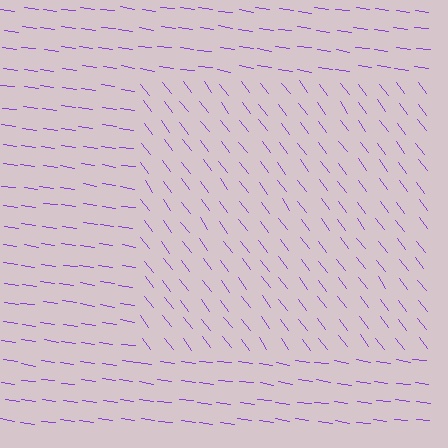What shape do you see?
I see a rectangle.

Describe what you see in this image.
The image is filled with small purple line segments. A rectangle region in the image has lines oriented differently from the surrounding lines, creating a visible texture boundary.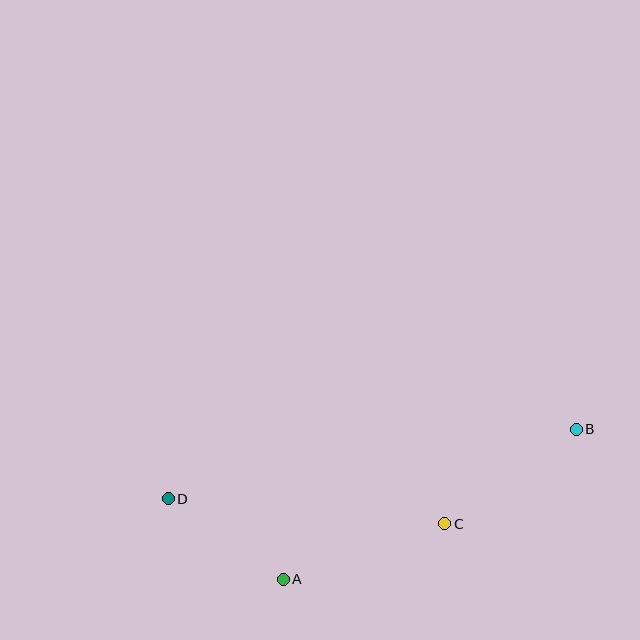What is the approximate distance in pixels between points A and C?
The distance between A and C is approximately 170 pixels.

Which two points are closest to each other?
Points A and D are closest to each other.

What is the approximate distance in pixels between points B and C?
The distance between B and C is approximately 162 pixels.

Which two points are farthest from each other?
Points B and D are farthest from each other.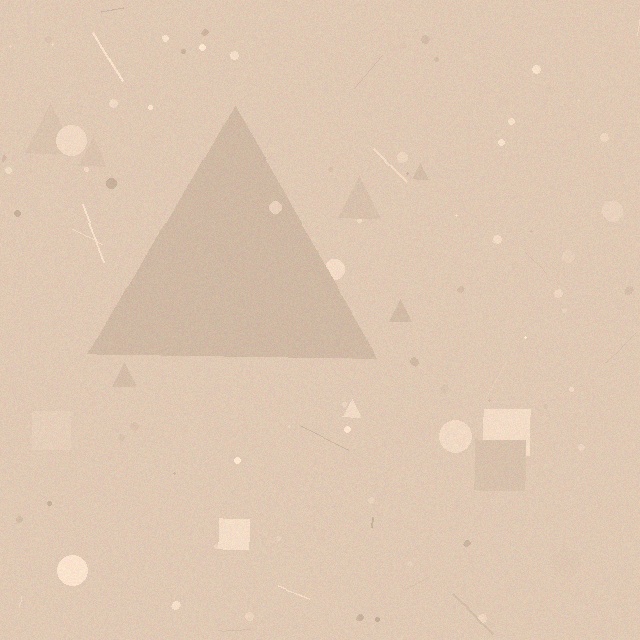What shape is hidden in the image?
A triangle is hidden in the image.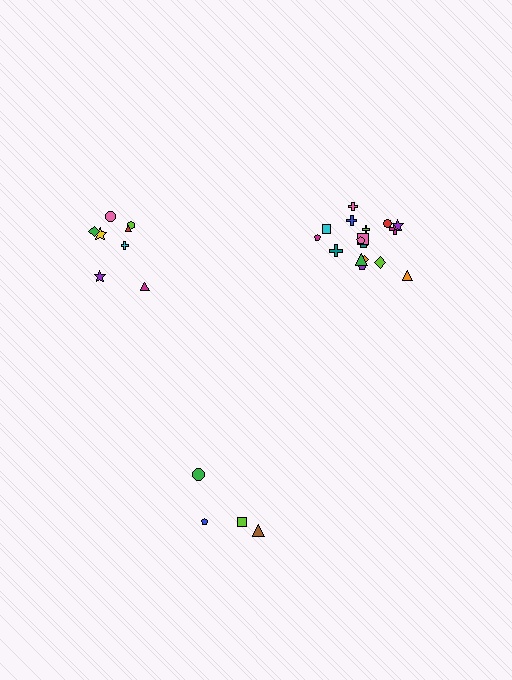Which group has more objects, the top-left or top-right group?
The top-right group.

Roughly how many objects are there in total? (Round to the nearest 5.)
Roughly 30 objects in total.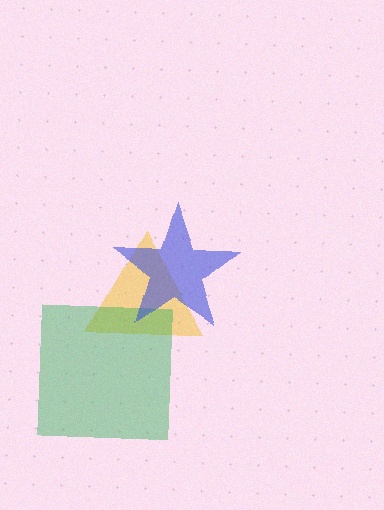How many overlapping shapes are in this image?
There are 3 overlapping shapes in the image.